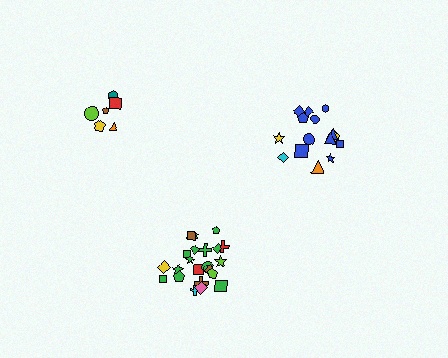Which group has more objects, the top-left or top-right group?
The top-right group.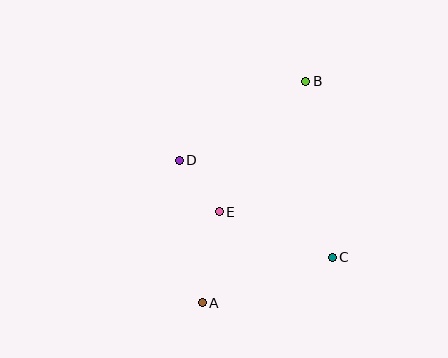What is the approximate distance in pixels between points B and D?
The distance between B and D is approximately 149 pixels.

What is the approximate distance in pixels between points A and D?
The distance between A and D is approximately 145 pixels.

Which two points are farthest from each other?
Points A and B are farthest from each other.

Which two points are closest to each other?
Points D and E are closest to each other.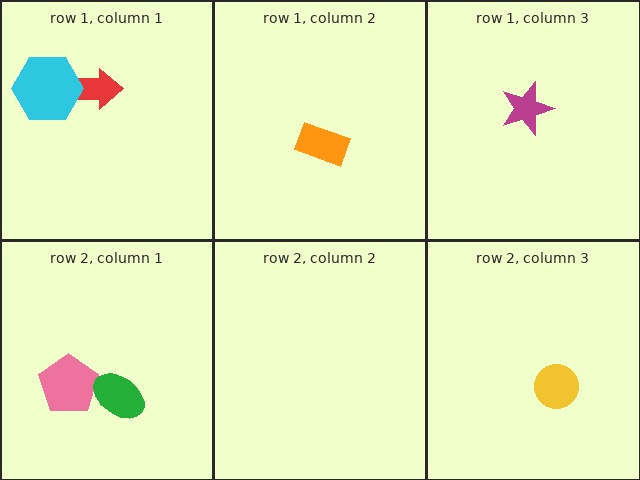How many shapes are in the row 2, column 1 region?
2.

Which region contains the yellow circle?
The row 2, column 3 region.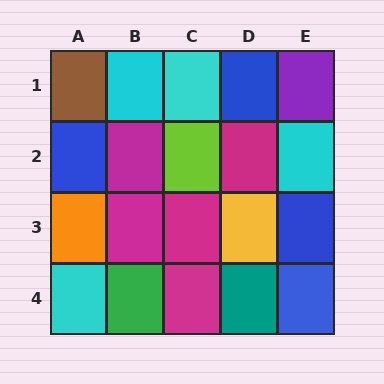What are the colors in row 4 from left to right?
Cyan, green, magenta, teal, blue.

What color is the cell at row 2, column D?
Magenta.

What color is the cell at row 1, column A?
Brown.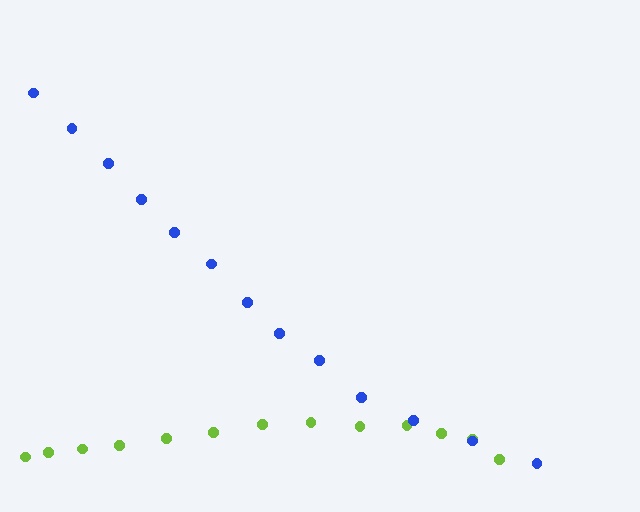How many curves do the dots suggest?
There are 2 distinct paths.